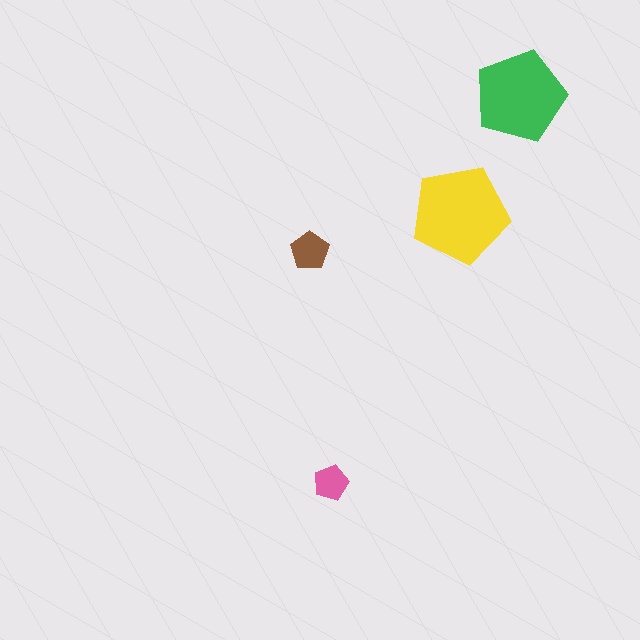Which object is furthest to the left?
The brown pentagon is leftmost.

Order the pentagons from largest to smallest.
the yellow one, the green one, the brown one, the pink one.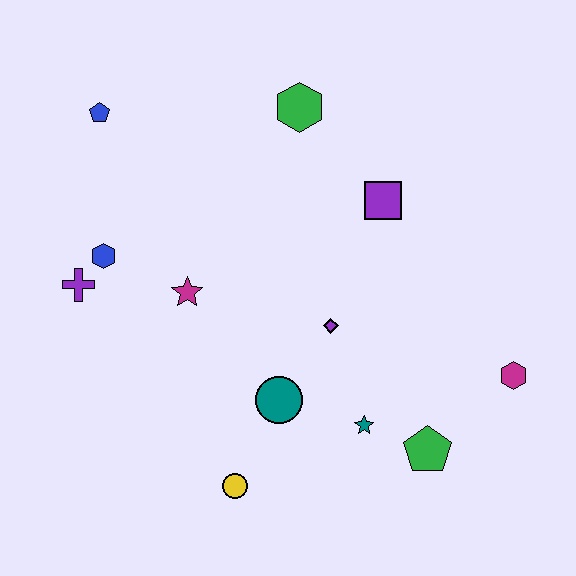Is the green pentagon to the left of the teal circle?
No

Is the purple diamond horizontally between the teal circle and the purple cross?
No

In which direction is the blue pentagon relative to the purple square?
The blue pentagon is to the left of the purple square.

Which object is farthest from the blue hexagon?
The magenta hexagon is farthest from the blue hexagon.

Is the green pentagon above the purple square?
No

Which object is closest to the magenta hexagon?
The green pentagon is closest to the magenta hexagon.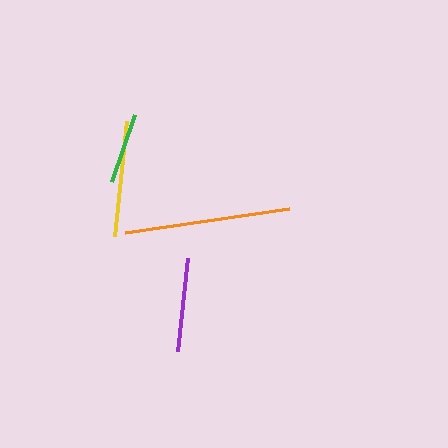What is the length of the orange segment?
The orange segment is approximately 165 pixels long.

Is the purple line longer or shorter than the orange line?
The orange line is longer than the purple line.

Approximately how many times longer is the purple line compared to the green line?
The purple line is approximately 1.3 times the length of the green line.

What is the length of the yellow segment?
The yellow segment is approximately 116 pixels long.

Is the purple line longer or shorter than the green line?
The purple line is longer than the green line.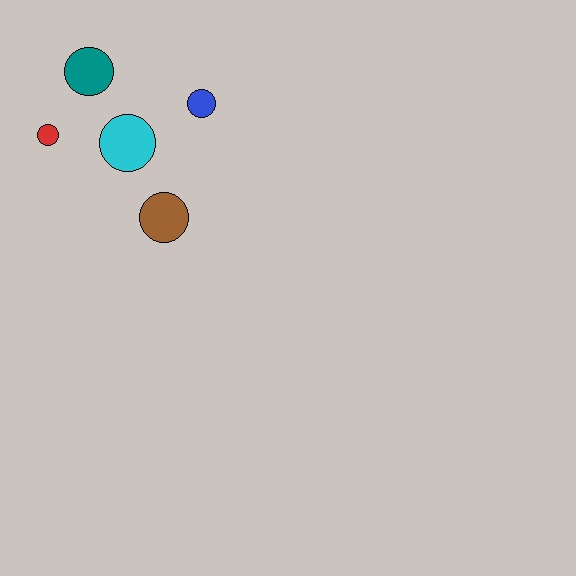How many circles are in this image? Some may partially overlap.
There are 5 circles.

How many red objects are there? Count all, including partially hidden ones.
There is 1 red object.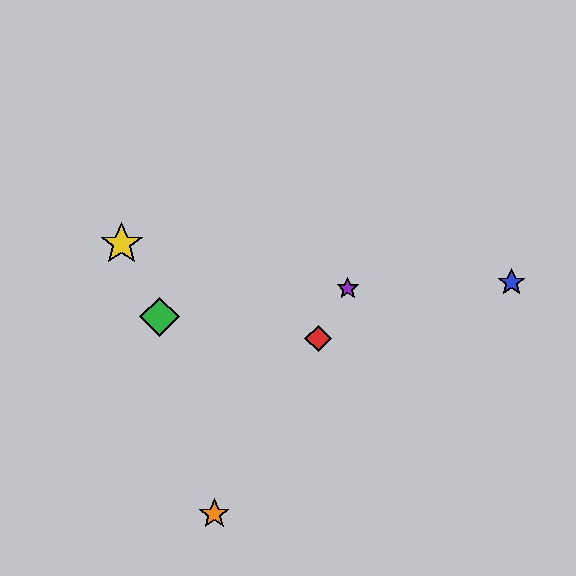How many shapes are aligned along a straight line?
3 shapes (the red diamond, the purple star, the orange star) are aligned along a straight line.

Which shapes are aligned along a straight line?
The red diamond, the purple star, the orange star are aligned along a straight line.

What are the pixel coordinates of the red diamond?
The red diamond is at (318, 339).